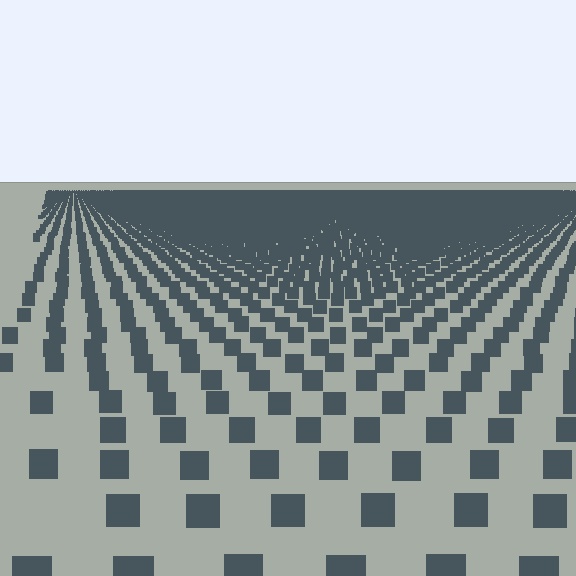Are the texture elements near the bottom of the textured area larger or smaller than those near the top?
Larger. Near the bottom, elements are closer to the viewer and appear at a bigger on-screen size.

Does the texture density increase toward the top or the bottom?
Density increases toward the top.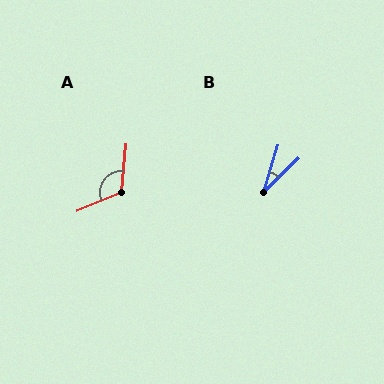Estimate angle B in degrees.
Approximately 29 degrees.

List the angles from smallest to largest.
B (29°), A (117°).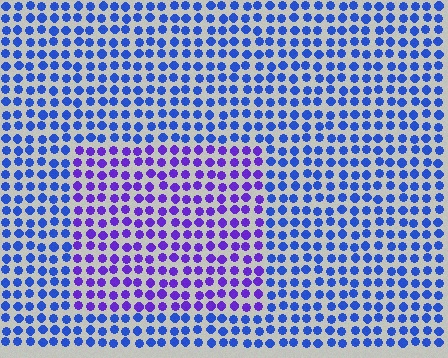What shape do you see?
I see a rectangle.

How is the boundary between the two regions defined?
The boundary is defined purely by a slight shift in hue (about 39 degrees). Spacing, size, and orientation are identical on both sides.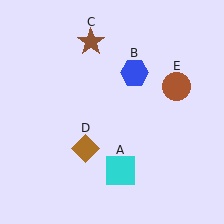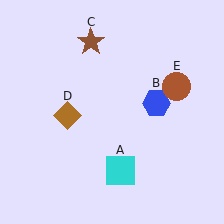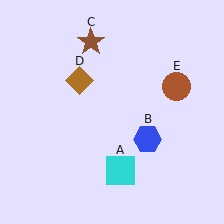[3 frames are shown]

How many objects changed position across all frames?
2 objects changed position: blue hexagon (object B), brown diamond (object D).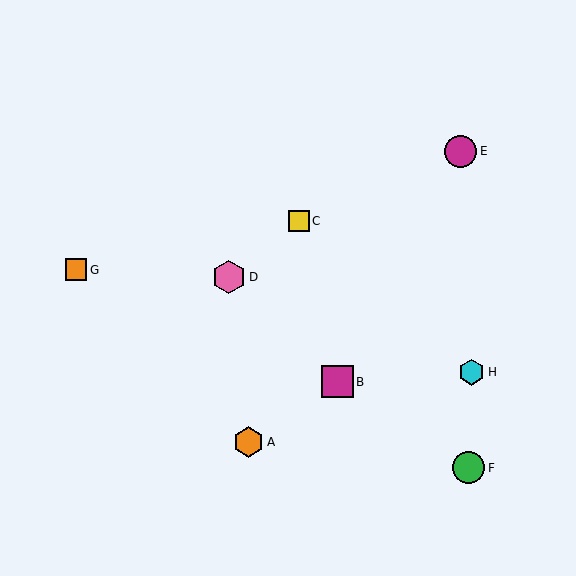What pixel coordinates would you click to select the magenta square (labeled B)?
Click at (337, 382) to select the magenta square B.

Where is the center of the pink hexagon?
The center of the pink hexagon is at (229, 277).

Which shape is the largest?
The pink hexagon (labeled D) is the largest.